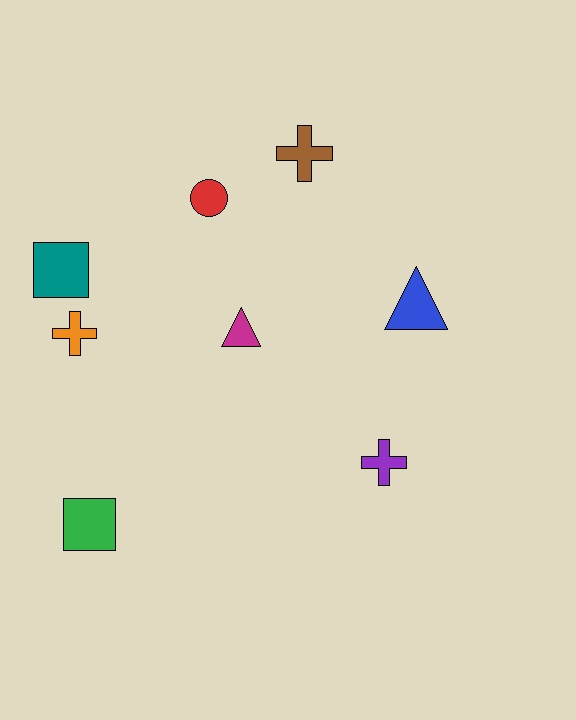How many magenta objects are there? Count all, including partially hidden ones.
There is 1 magenta object.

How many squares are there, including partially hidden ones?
There are 2 squares.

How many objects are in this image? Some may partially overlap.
There are 8 objects.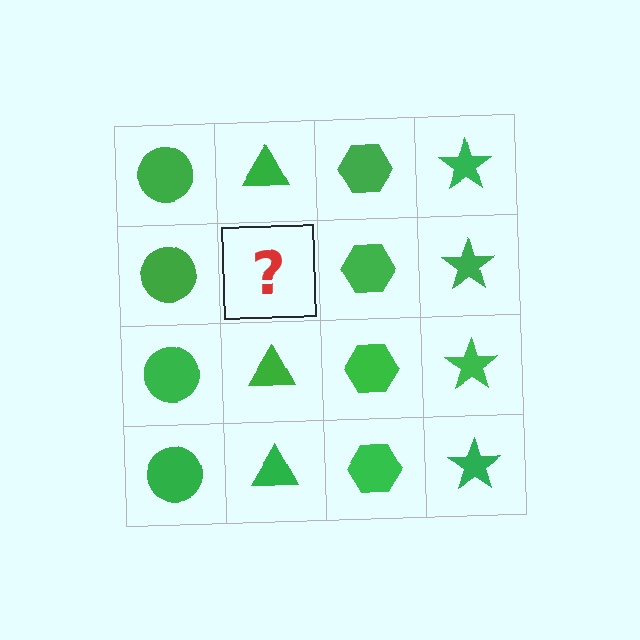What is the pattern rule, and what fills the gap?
The rule is that each column has a consistent shape. The gap should be filled with a green triangle.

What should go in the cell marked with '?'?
The missing cell should contain a green triangle.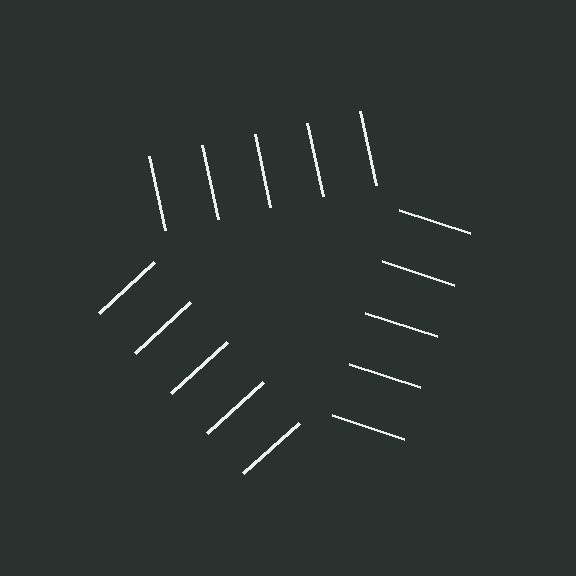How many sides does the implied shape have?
3 sides — the line-ends trace a triangle.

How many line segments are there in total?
15 — 5 along each of the 3 edges.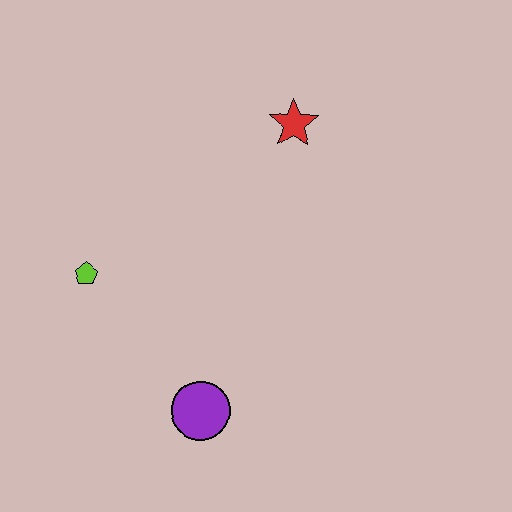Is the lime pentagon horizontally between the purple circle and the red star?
No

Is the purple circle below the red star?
Yes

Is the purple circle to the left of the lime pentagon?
No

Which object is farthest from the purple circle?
The red star is farthest from the purple circle.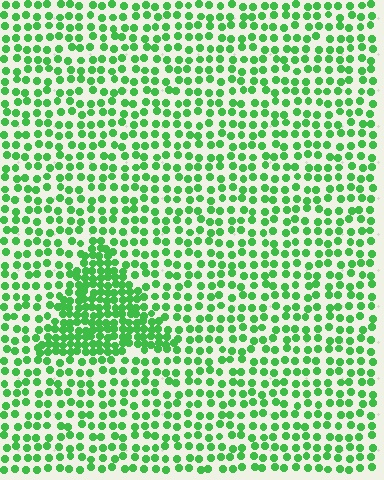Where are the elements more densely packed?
The elements are more densely packed inside the triangle boundary.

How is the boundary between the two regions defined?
The boundary is defined by a change in element density (approximately 2.1x ratio). All elements are the same color, size, and shape.